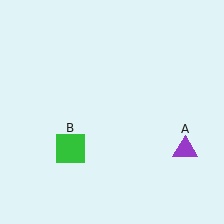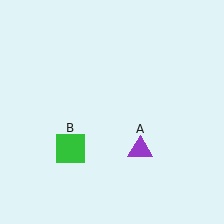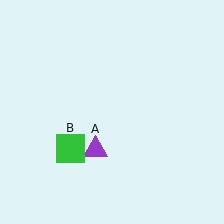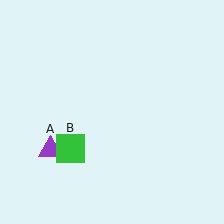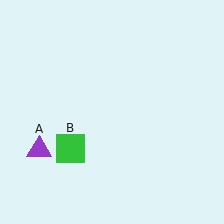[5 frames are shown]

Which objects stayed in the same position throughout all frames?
Green square (object B) remained stationary.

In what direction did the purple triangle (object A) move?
The purple triangle (object A) moved left.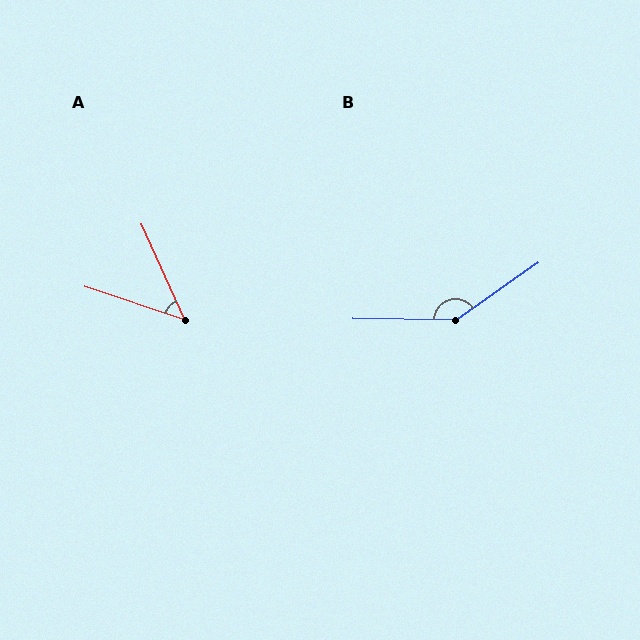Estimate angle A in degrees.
Approximately 47 degrees.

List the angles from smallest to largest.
A (47°), B (144°).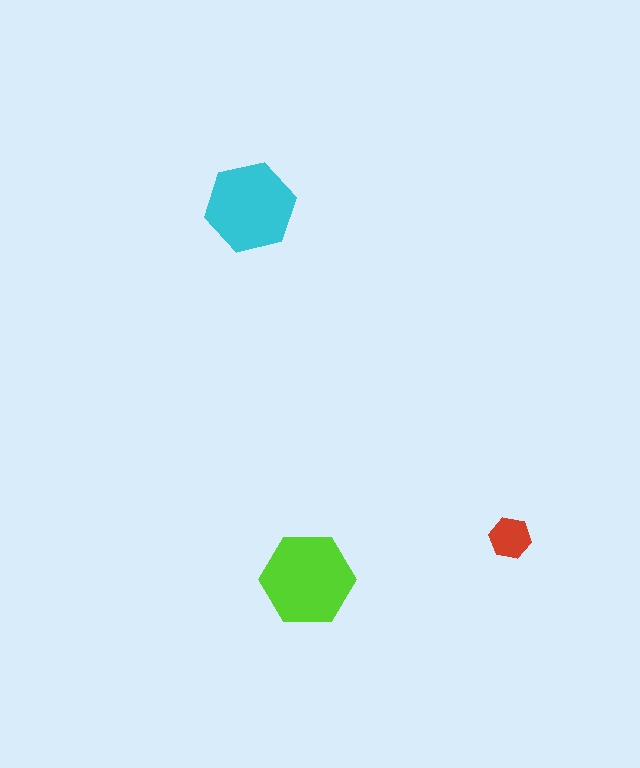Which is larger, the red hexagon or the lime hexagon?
The lime one.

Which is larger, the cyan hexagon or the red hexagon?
The cyan one.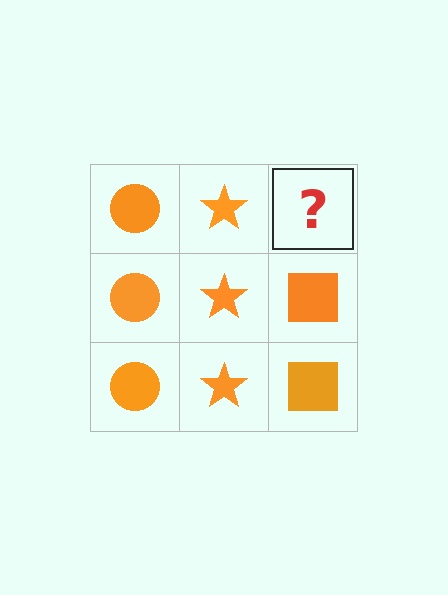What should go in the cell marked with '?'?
The missing cell should contain an orange square.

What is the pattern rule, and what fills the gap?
The rule is that each column has a consistent shape. The gap should be filled with an orange square.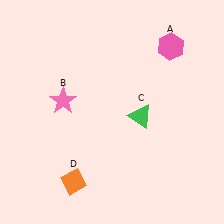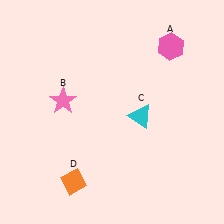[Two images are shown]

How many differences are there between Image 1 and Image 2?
There is 1 difference between the two images.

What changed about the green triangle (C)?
In Image 1, C is green. In Image 2, it changed to cyan.